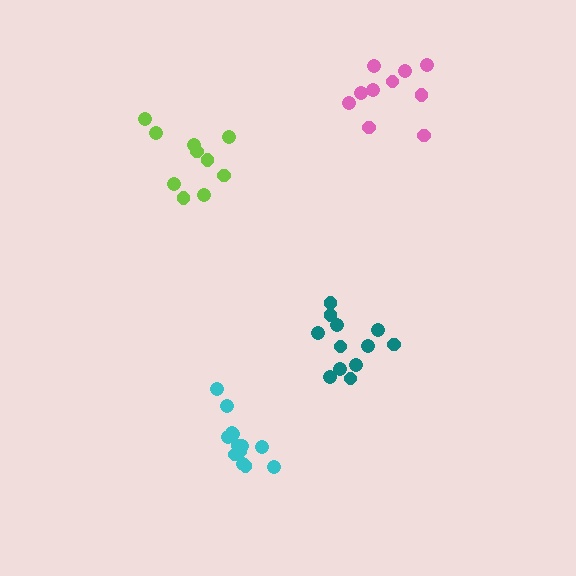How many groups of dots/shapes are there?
There are 4 groups.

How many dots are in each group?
Group 1: 12 dots, Group 2: 10 dots, Group 3: 13 dots, Group 4: 10 dots (45 total).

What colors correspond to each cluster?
The clusters are colored: teal, lime, cyan, pink.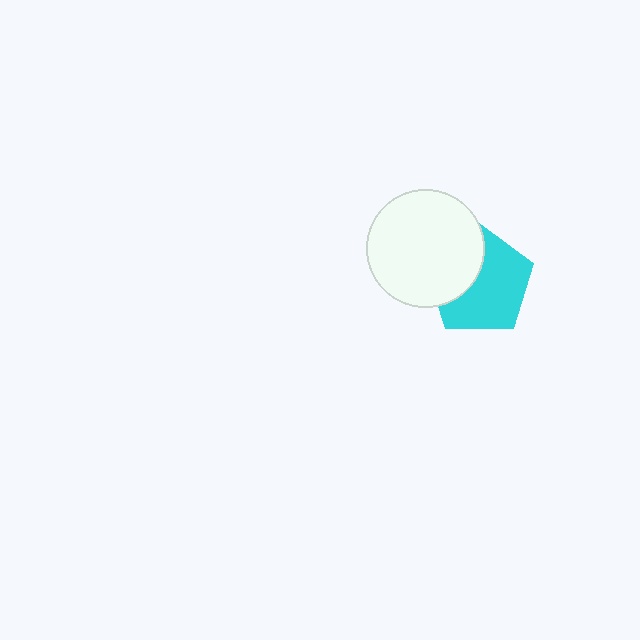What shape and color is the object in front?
The object in front is a white circle.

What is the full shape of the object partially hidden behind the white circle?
The partially hidden object is a cyan pentagon.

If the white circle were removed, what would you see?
You would see the complete cyan pentagon.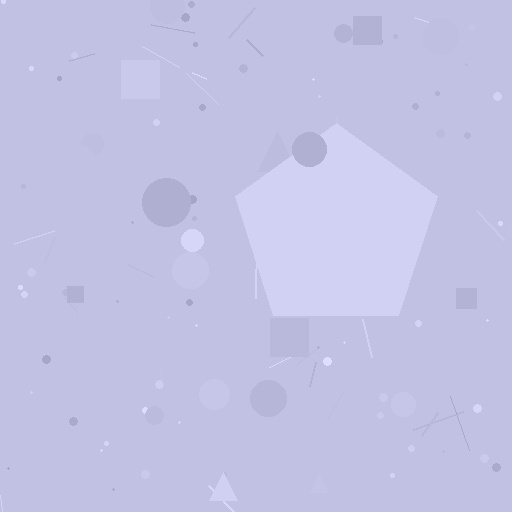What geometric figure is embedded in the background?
A pentagon is embedded in the background.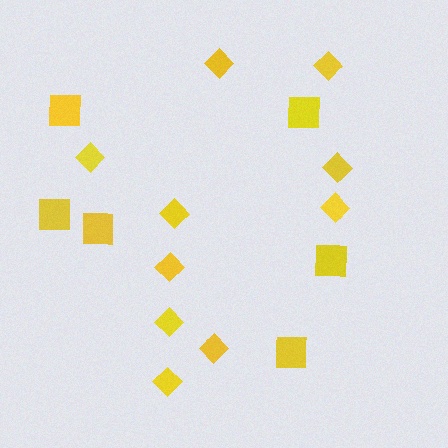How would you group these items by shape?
There are 2 groups: one group of diamonds (10) and one group of squares (6).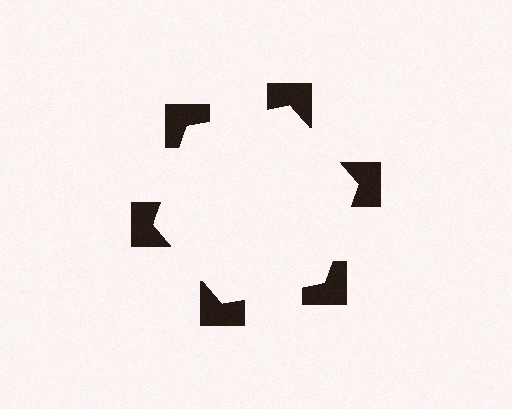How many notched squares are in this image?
There are 6 — one at each vertex of the illusory hexagon.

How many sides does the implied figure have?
6 sides.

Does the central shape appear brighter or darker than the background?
It typically appears slightly brighter than the background, even though no actual brightness change is drawn.